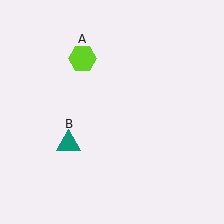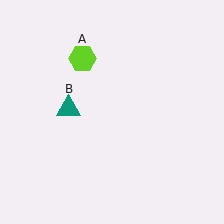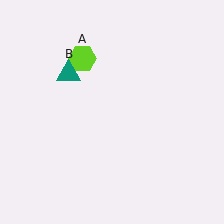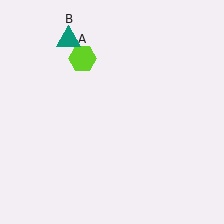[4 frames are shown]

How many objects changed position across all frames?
1 object changed position: teal triangle (object B).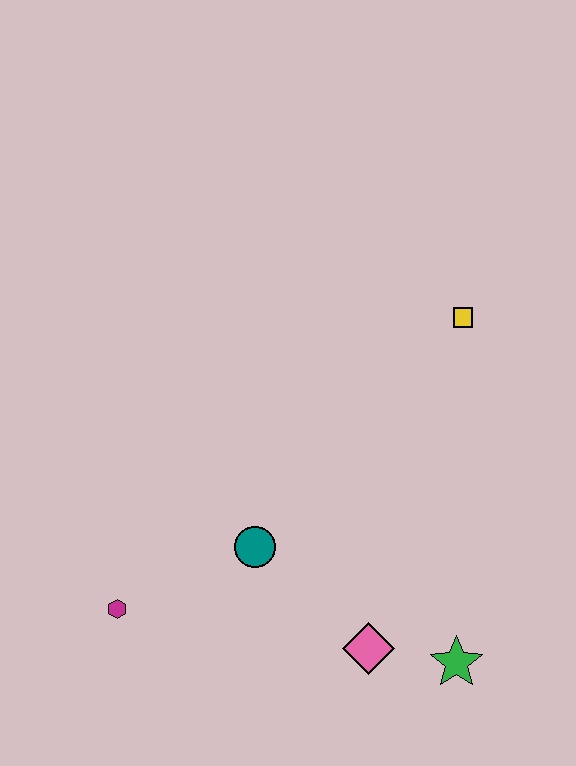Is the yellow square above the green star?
Yes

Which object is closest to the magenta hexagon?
The teal circle is closest to the magenta hexagon.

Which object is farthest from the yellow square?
The magenta hexagon is farthest from the yellow square.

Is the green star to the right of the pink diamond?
Yes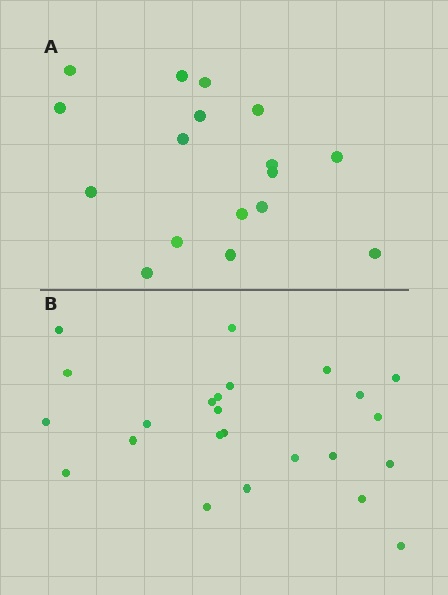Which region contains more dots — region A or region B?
Region B (the bottom region) has more dots.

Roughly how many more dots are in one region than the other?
Region B has roughly 8 or so more dots than region A.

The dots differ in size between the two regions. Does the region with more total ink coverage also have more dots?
No. Region A has more total ink coverage because its dots are larger, but region B actually contains more individual dots. Total area can be misleading — the number of items is what matters here.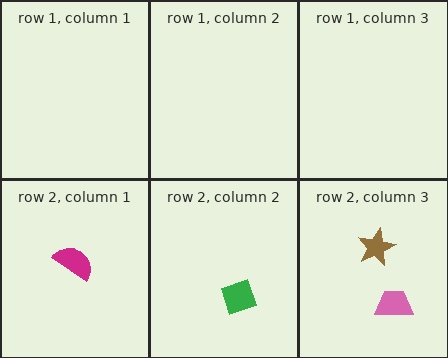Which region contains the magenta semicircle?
The row 2, column 1 region.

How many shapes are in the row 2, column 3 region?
2.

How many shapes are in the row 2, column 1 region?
1.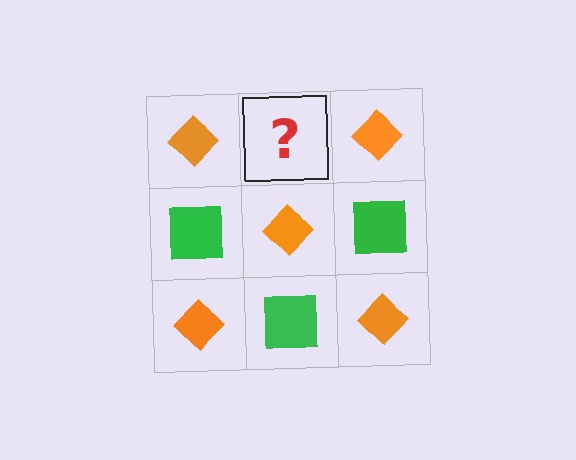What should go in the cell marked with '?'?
The missing cell should contain a green square.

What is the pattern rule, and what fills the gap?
The rule is that it alternates orange diamond and green square in a checkerboard pattern. The gap should be filled with a green square.